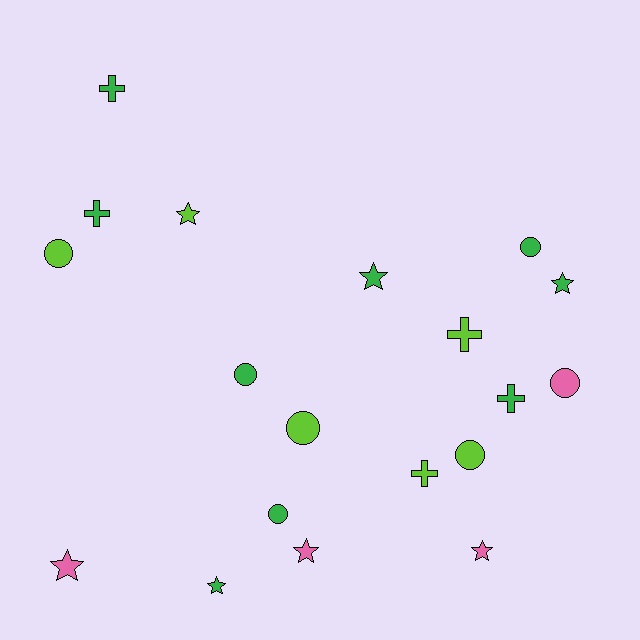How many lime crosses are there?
There are 2 lime crosses.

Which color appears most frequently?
Green, with 9 objects.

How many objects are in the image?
There are 19 objects.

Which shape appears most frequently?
Star, with 7 objects.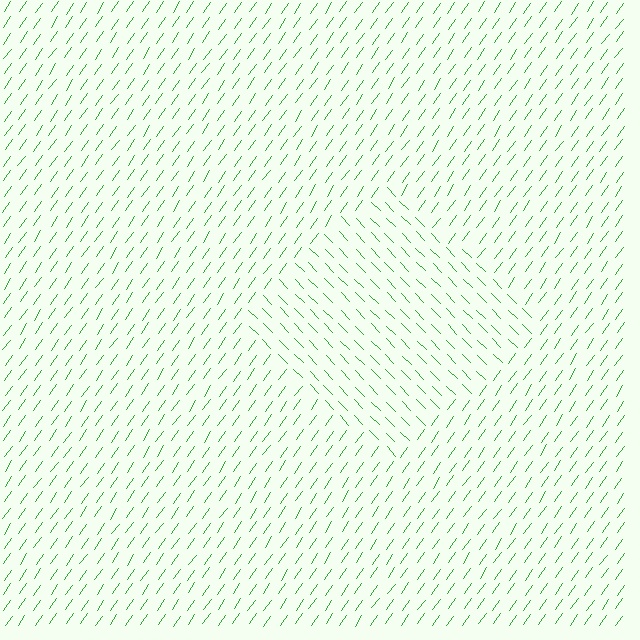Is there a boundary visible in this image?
Yes, there is a texture boundary formed by a change in line orientation.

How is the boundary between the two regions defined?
The boundary is defined purely by a change in line orientation (approximately 79 degrees difference). All lines are the same color and thickness.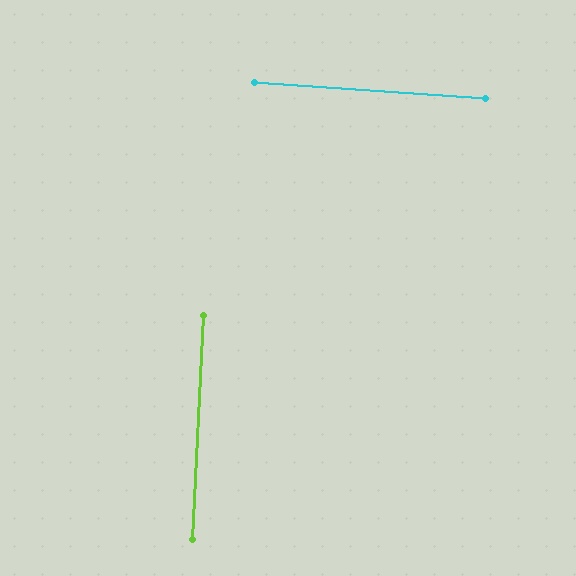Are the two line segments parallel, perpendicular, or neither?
Perpendicular — they meet at approximately 89°.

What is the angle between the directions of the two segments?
Approximately 89 degrees.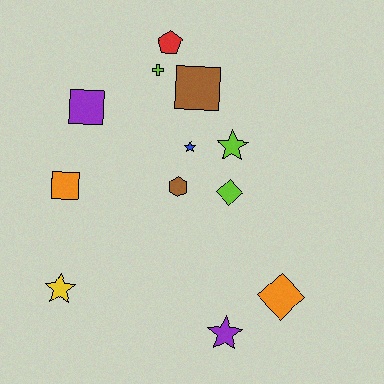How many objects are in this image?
There are 12 objects.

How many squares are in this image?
There are 3 squares.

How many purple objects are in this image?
There are 2 purple objects.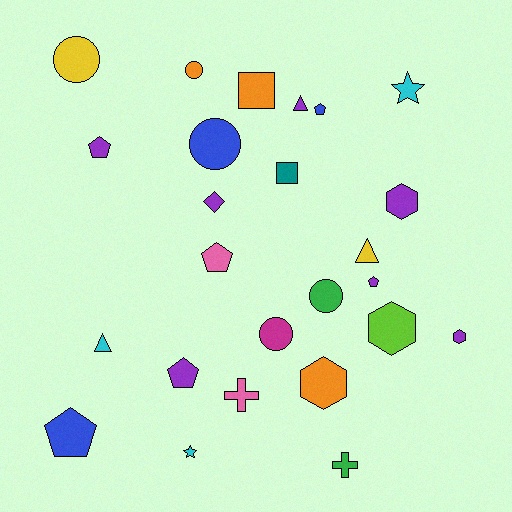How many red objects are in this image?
There are no red objects.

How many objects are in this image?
There are 25 objects.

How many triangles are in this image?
There are 3 triangles.